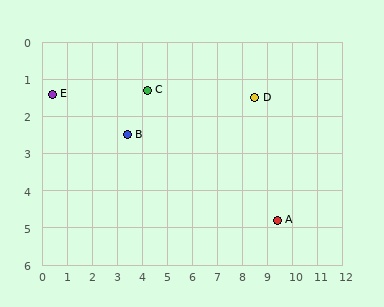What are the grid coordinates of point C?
Point C is at approximately (4.2, 1.3).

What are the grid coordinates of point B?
Point B is at approximately (3.4, 2.5).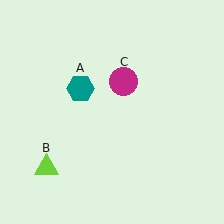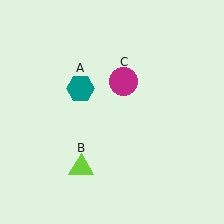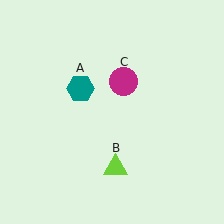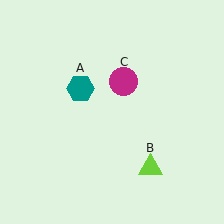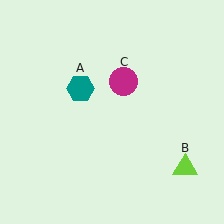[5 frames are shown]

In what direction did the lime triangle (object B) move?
The lime triangle (object B) moved right.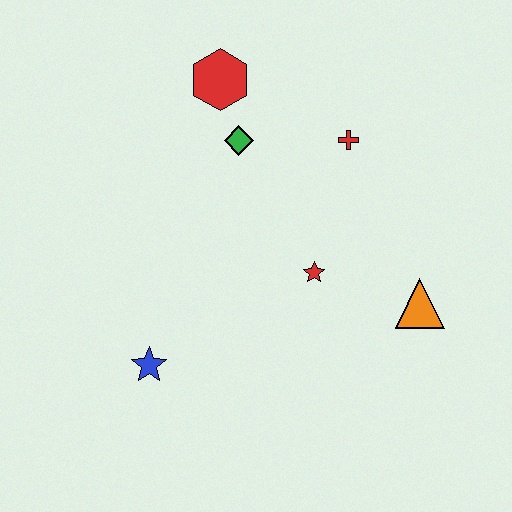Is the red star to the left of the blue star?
No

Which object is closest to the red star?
The orange triangle is closest to the red star.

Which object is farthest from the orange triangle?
The red hexagon is farthest from the orange triangle.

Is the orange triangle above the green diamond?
No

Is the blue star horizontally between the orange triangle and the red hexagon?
No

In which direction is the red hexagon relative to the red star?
The red hexagon is above the red star.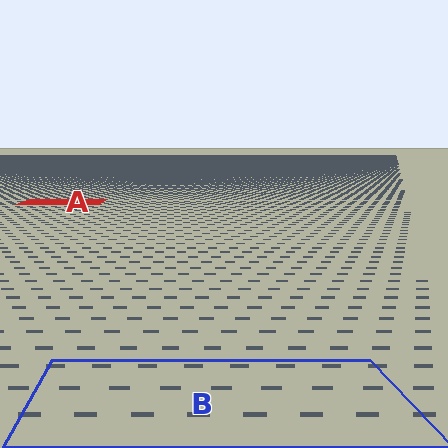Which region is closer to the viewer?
Region B is closer. The texture elements there are larger and more spread out.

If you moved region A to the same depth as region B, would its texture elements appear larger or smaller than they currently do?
They would appear larger. At a closer depth, the same texture elements are projected at a bigger on-screen size.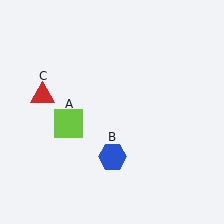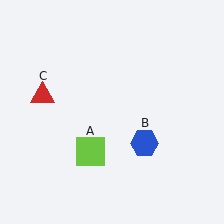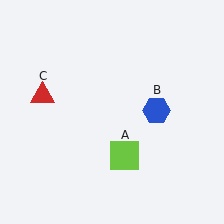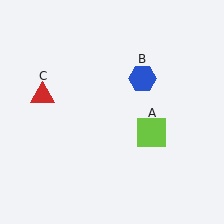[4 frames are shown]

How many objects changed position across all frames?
2 objects changed position: lime square (object A), blue hexagon (object B).